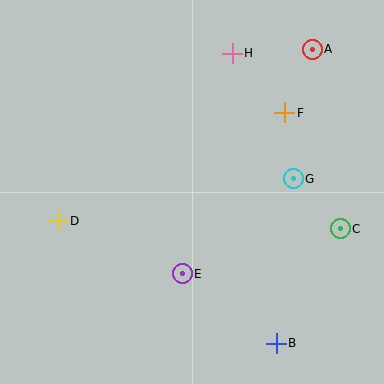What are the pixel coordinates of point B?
Point B is at (276, 343).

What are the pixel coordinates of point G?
Point G is at (293, 179).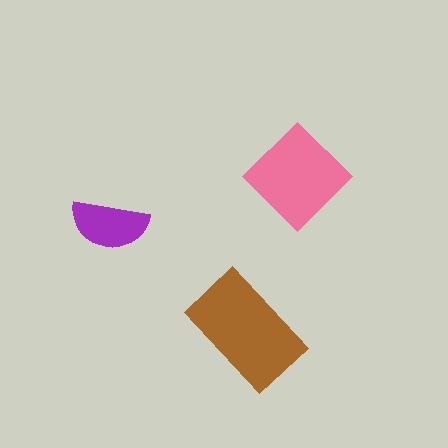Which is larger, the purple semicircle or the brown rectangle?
The brown rectangle.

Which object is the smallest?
The purple semicircle.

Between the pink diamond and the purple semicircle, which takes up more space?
The pink diamond.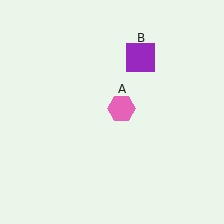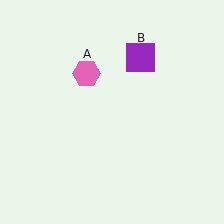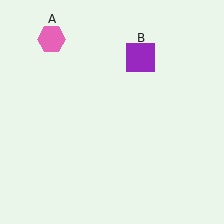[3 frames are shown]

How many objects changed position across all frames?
1 object changed position: pink hexagon (object A).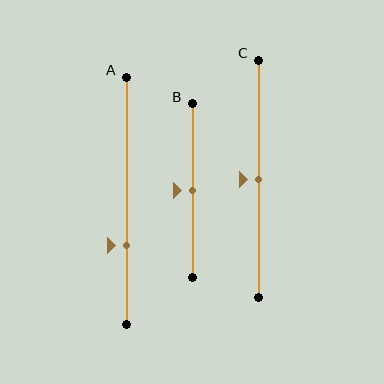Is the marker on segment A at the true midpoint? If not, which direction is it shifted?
No, the marker on segment A is shifted downward by about 18% of the segment length.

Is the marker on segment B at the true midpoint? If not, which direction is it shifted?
Yes, the marker on segment B is at the true midpoint.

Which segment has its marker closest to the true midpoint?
Segment B has its marker closest to the true midpoint.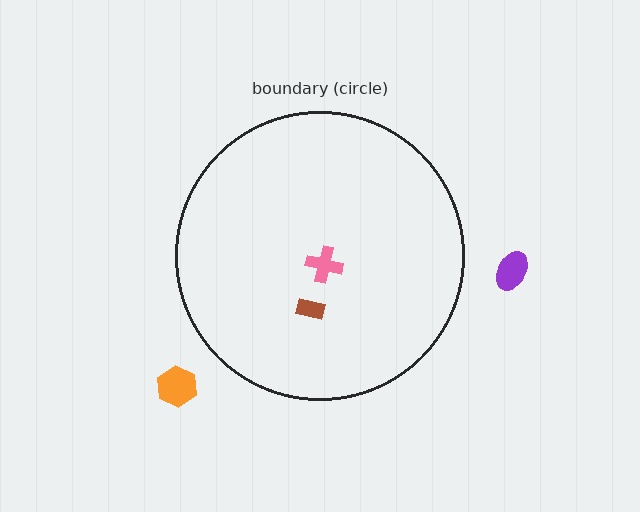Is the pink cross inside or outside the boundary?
Inside.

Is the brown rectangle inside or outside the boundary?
Inside.